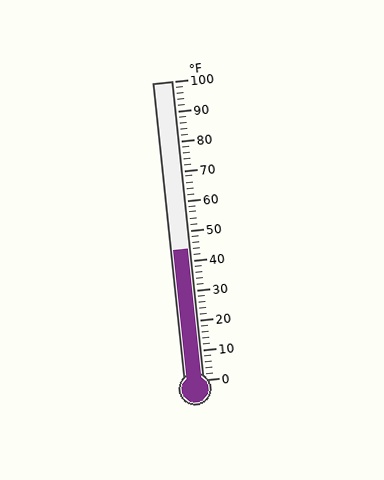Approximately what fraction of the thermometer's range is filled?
The thermometer is filled to approximately 45% of its range.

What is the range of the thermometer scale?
The thermometer scale ranges from 0°F to 100°F.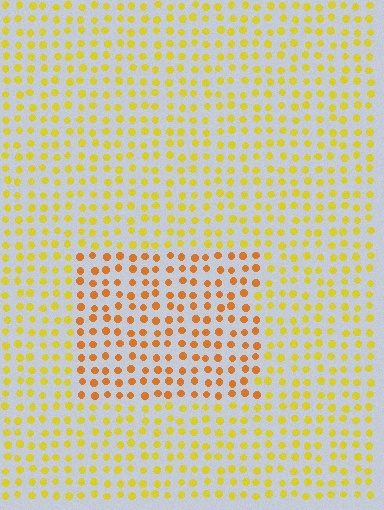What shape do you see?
I see a rectangle.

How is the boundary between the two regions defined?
The boundary is defined purely by a slight shift in hue (about 30 degrees). Spacing, size, and orientation are identical on both sides.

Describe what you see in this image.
The image is filled with small yellow elements in a uniform arrangement. A rectangle-shaped region is visible where the elements are tinted to a slightly different hue, forming a subtle color boundary.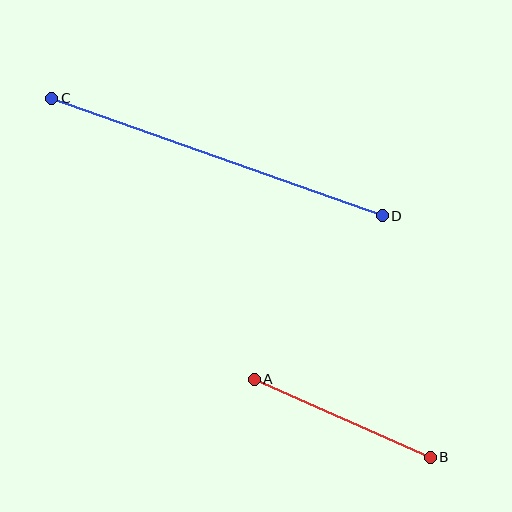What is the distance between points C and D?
The distance is approximately 351 pixels.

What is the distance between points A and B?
The distance is approximately 193 pixels.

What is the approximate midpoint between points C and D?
The midpoint is at approximately (217, 157) pixels.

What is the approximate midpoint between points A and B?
The midpoint is at approximately (342, 418) pixels.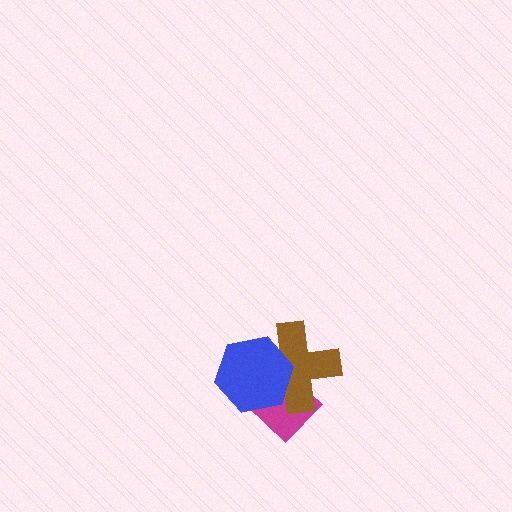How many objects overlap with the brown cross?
2 objects overlap with the brown cross.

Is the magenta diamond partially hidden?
Yes, it is partially covered by another shape.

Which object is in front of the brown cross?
The blue hexagon is in front of the brown cross.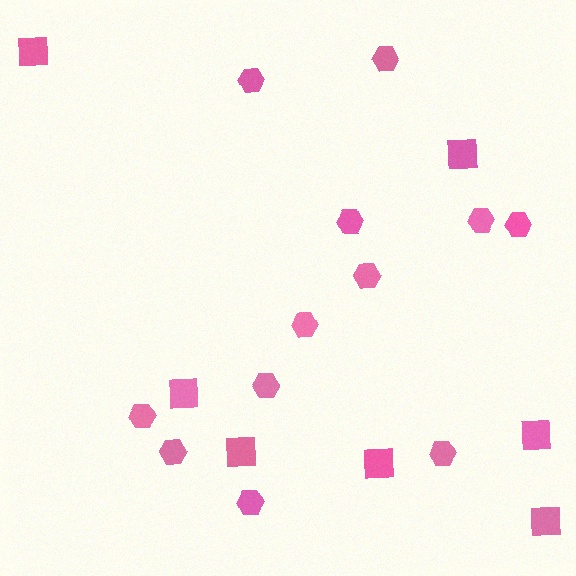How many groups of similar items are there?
There are 2 groups: one group of hexagons (12) and one group of squares (7).